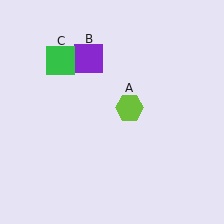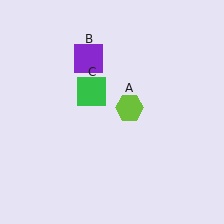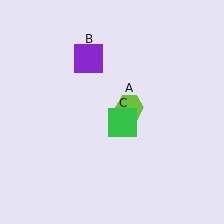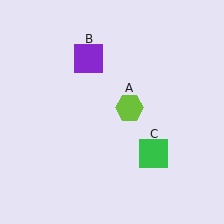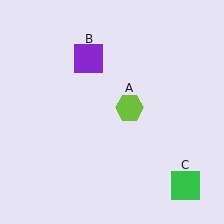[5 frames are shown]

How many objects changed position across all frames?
1 object changed position: green square (object C).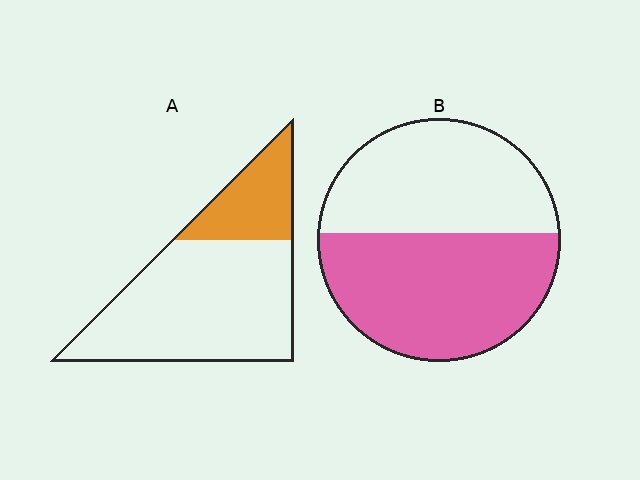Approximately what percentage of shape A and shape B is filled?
A is approximately 25% and B is approximately 55%.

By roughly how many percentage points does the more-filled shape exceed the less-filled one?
By roughly 30 percentage points (B over A).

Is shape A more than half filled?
No.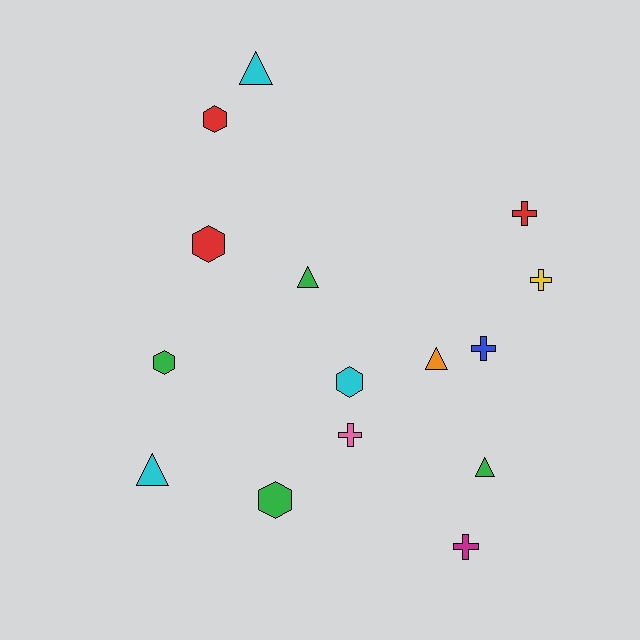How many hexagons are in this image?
There are 5 hexagons.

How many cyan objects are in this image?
There are 3 cyan objects.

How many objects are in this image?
There are 15 objects.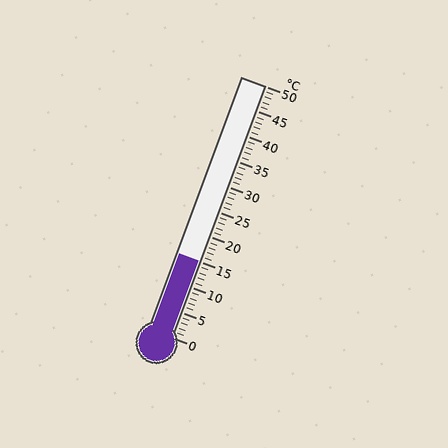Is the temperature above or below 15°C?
The temperature is at 15°C.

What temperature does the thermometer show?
The thermometer shows approximately 15°C.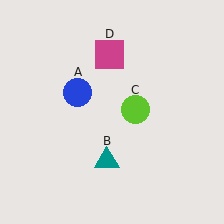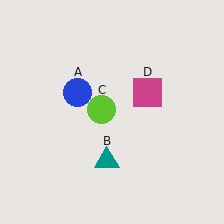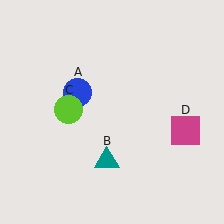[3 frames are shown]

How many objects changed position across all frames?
2 objects changed position: lime circle (object C), magenta square (object D).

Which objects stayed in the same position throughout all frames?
Blue circle (object A) and teal triangle (object B) remained stationary.